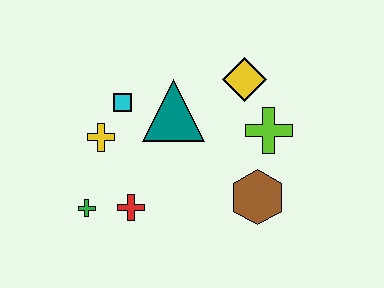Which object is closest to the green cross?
The red cross is closest to the green cross.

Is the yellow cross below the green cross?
No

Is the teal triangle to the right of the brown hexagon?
No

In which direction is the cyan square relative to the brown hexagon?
The cyan square is to the left of the brown hexagon.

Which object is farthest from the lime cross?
The green cross is farthest from the lime cross.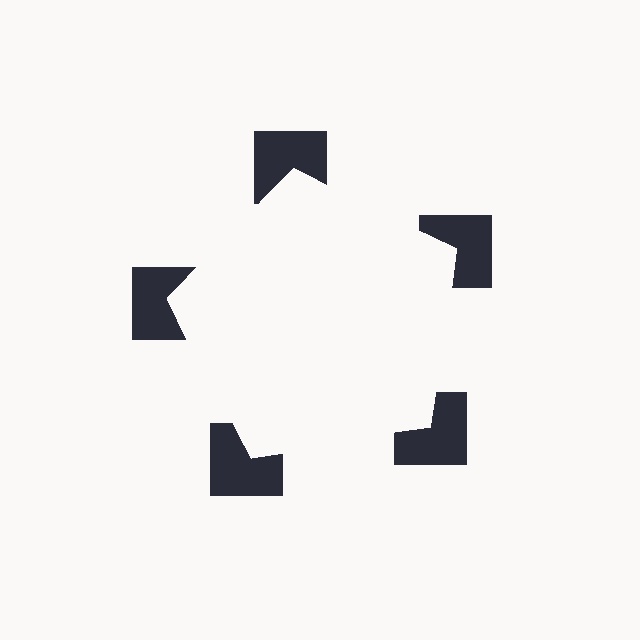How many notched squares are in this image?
There are 5 — one at each vertex of the illusory pentagon.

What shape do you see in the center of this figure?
An illusory pentagon — its edges are inferred from the aligned wedge cuts in the notched squares, not physically drawn.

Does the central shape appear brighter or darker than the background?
It typically appears slightly brighter than the background, even though no actual brightness change is drawn.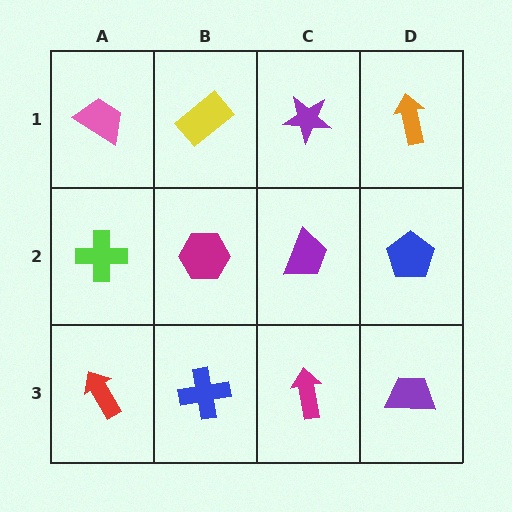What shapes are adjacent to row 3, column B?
A magenta hexagon (row 2, column B), a red arrow (row 3, column A), a magenta arrow (row 3, column C).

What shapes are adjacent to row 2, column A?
A pink trapezoid (row 1, column A), a red arrow (row 3, column A), a magenta hexagon (row 2, column B).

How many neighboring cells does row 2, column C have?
4.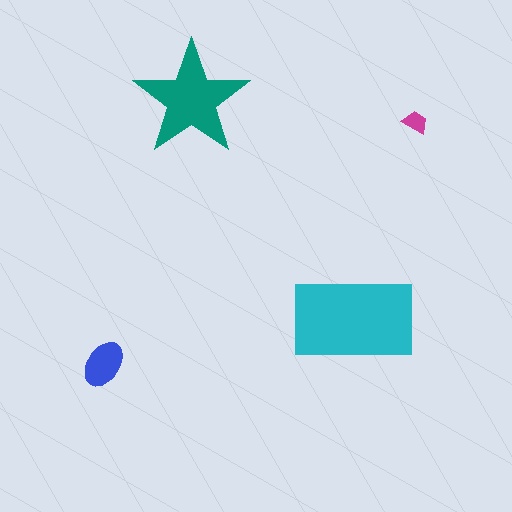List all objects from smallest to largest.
The magenta trapezoid, the blue ellipse, the teal star, the cyan rectangle.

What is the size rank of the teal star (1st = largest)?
2nd.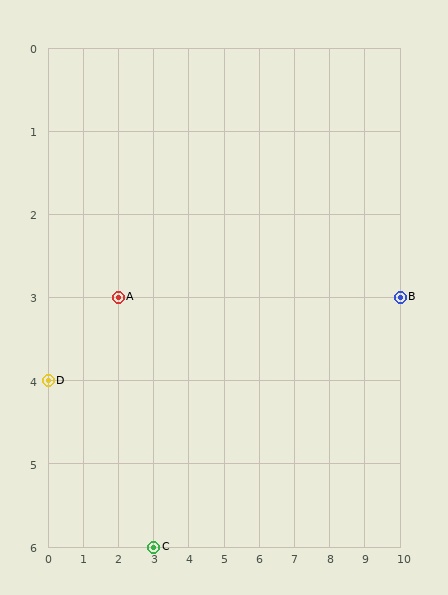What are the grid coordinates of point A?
Point A is at grid coordinates (2, 3).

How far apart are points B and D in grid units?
Points B and D are 10 columns and 1 row apart (about 10.0 grid units diagonally).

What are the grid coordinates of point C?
Point C is at grid coordinates (3, 6).